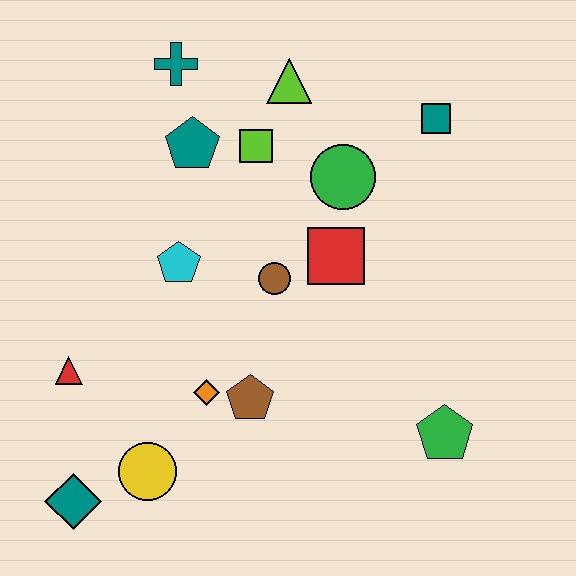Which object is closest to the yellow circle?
The teal diamond is closest to the yellow circle.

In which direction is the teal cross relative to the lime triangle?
The teal cross is to the left of the lime triangle.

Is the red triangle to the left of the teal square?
Yes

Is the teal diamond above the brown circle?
No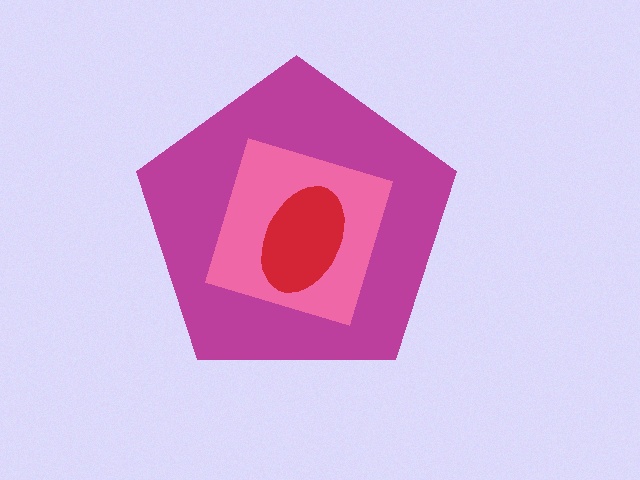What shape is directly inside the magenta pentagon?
The pink square.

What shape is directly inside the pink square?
The red ellipse.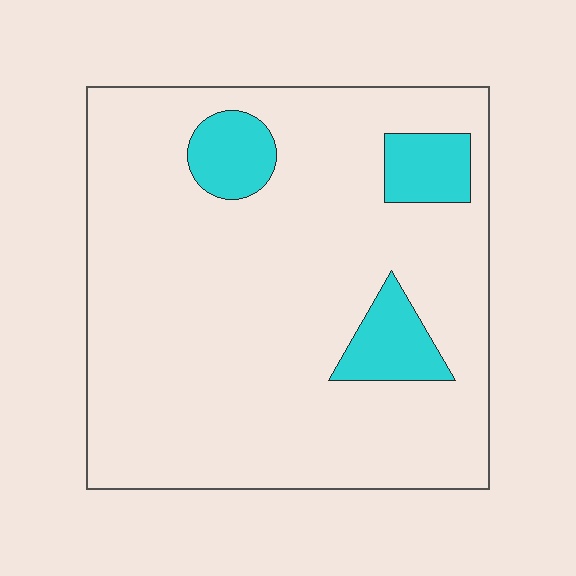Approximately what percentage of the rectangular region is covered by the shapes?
Approximately 10%.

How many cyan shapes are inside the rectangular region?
3.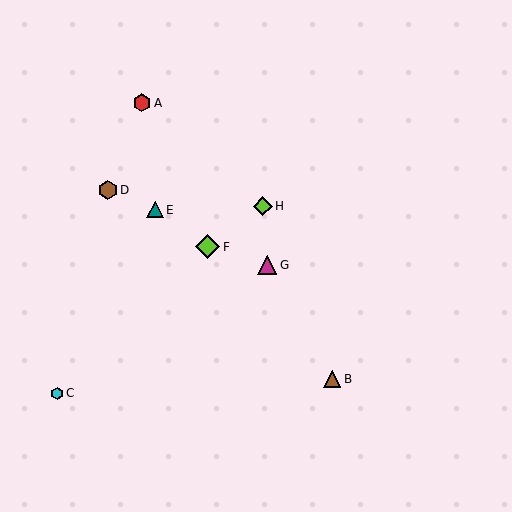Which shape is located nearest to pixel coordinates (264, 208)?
The lime diamond (labeled H) at (263, 206) is nearest to that location.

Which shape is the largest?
The lime diamond (labeled F) is the largest.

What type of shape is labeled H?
Shape H is a lime diamond.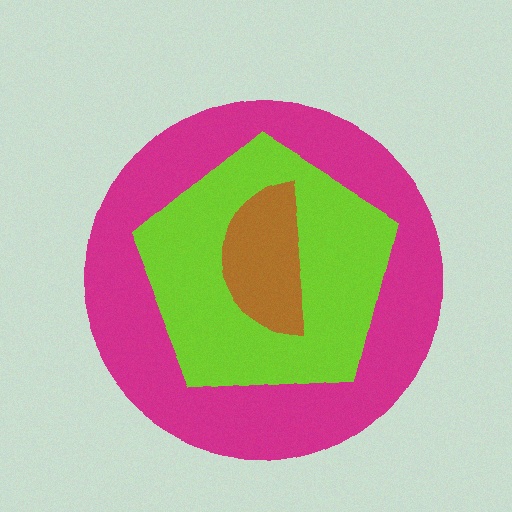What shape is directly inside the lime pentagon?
The brown semicircle.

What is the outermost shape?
The magenta circle.